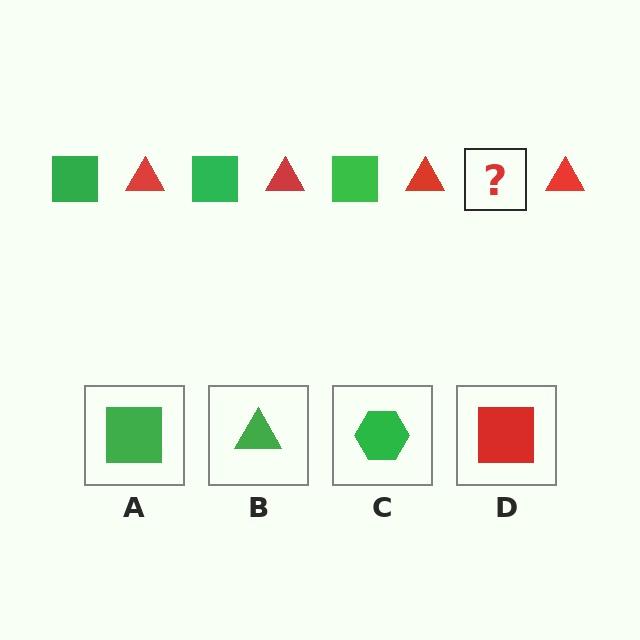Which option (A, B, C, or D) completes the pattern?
A.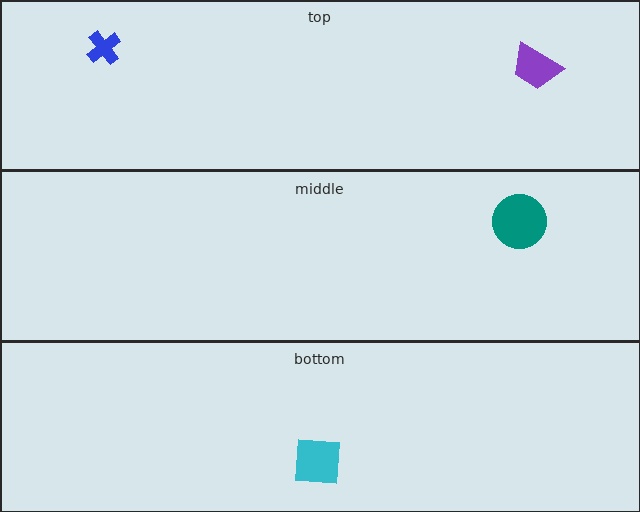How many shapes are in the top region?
2.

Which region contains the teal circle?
The middle region.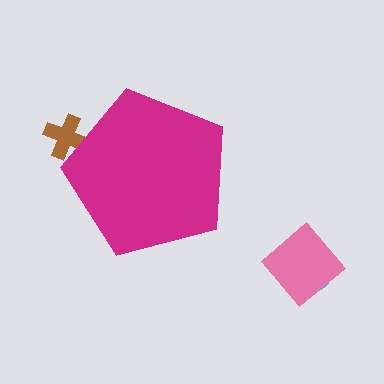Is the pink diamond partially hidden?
No, the pink diamond is fully visible.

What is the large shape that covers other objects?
A magenta pentagon.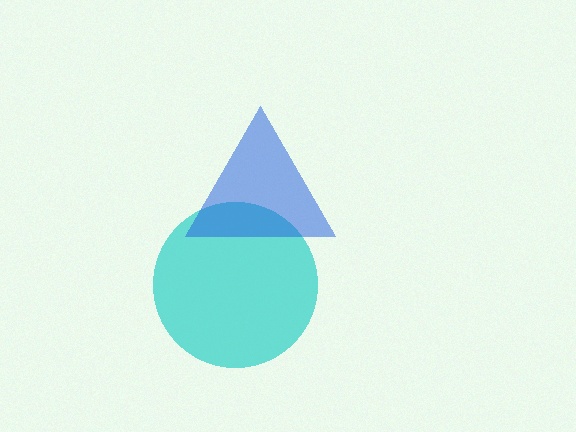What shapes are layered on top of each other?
The layered shapes are: a cyan circle, a blue triangle.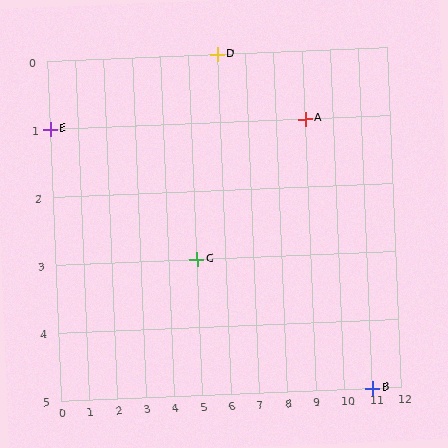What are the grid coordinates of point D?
Point D is at grid coordinates (6, 0).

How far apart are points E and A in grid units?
Points E and A are 9 columns apart.